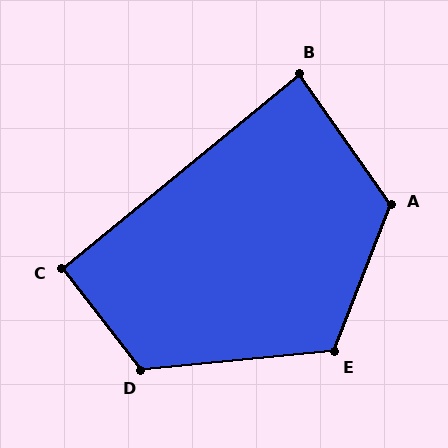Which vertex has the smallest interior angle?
B, at approximately 86 degrees.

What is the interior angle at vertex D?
Approximately 122 degrees (obtuse).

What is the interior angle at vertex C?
Approximately 92 degrees (approximately right).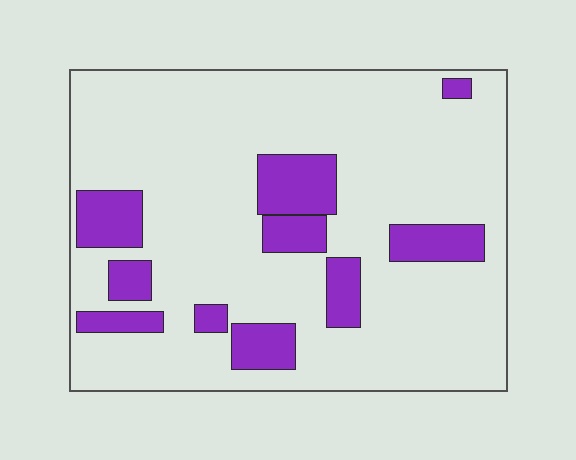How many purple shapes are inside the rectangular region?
10.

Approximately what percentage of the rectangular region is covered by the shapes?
Approximately 20%.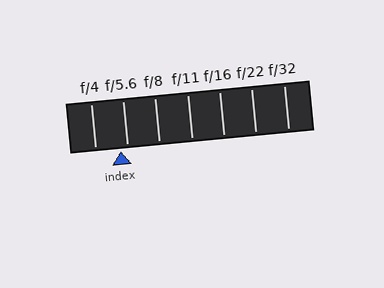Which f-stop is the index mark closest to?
The index mark is closest to f/5.6.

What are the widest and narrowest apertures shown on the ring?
The widest aperture shown is f/4 and the narrowest is f/32.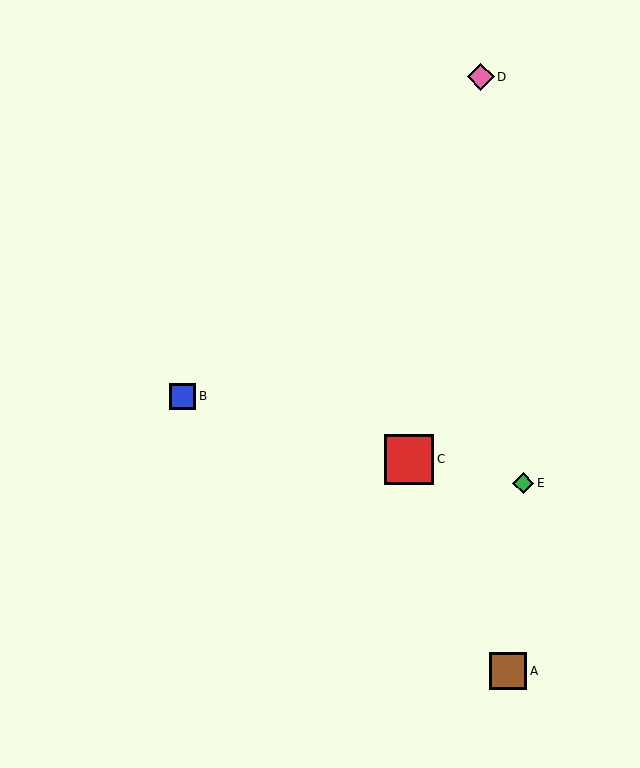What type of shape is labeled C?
Shape C is a red square.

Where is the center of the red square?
The center of the red square is at (409, 460).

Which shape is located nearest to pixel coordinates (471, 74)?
The pink diamond (labeled D) at (481, 77) is nearest to that location.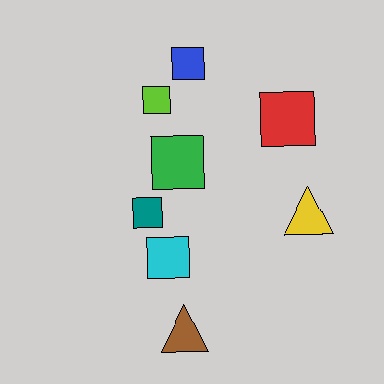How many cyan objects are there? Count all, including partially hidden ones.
There is 1 cyan object.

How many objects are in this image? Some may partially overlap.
There are 8 objects.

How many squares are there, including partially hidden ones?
There are 6 squares.